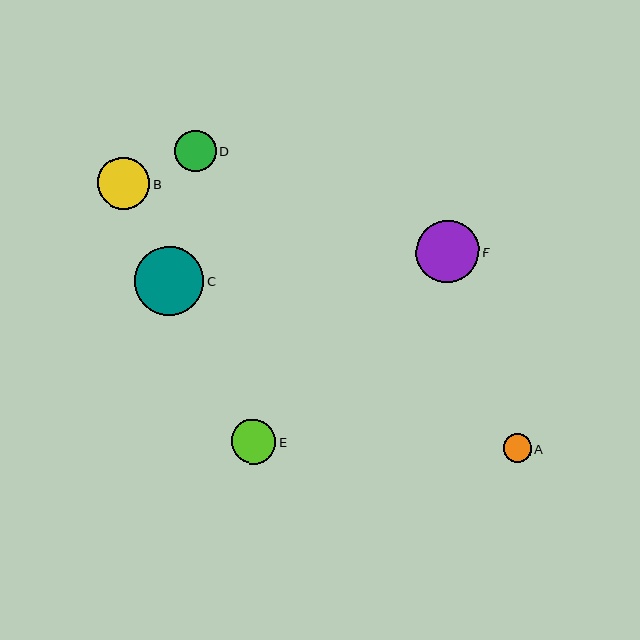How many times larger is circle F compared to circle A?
Circle F is approximately 2.2 times the size of circle A.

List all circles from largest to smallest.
From largest to smallest: C, F, B, E, D, A.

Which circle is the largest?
Circle C is the largest with a size of approximately 69 pixels.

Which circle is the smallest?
Circle A is the smallest with a size of approximately 28 pixels.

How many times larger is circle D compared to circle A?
Circle D is approximately 1.5 times the size of circle A.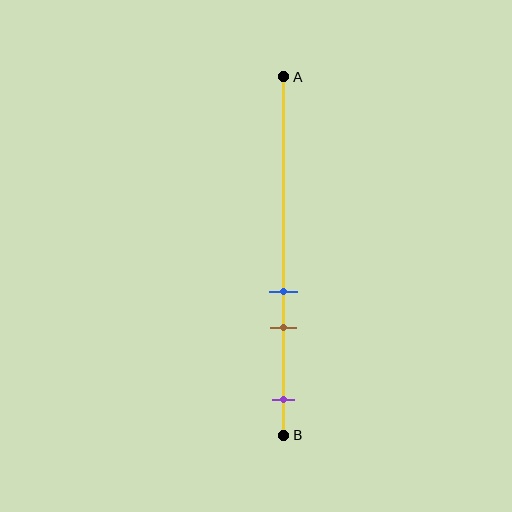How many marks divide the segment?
There are 3 marks dividing the segment.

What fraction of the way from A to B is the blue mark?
The blue mark is approximately 60% (0.6) of the way from A to B.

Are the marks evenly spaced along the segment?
No, the marks are not evenly spaced.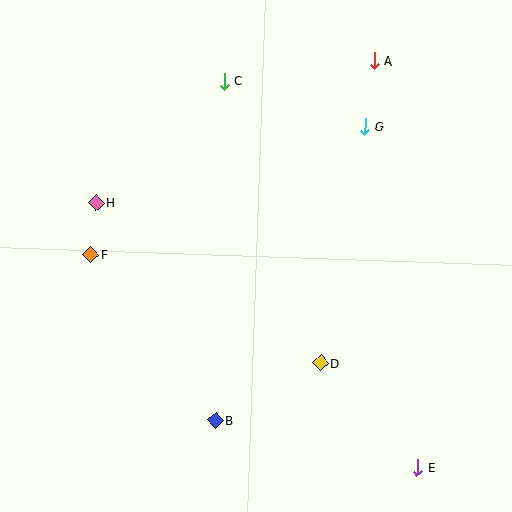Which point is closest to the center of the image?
Point D at (320, 363) is closest to the center.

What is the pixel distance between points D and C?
The distance between D and C is 298 pixels.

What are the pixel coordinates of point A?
Point A is at (374, 61).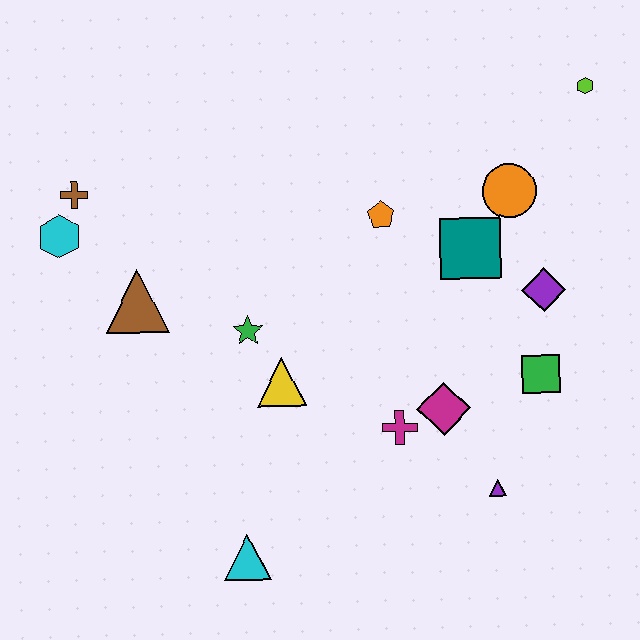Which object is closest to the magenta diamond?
The magenta cross is closest to the magenta diamond.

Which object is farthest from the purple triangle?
The brown cross is farthest from the purple triangle.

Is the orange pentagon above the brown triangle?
Yes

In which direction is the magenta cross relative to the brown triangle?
The magenta cross is to the right of the brown triangle.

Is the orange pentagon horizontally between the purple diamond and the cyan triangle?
Yes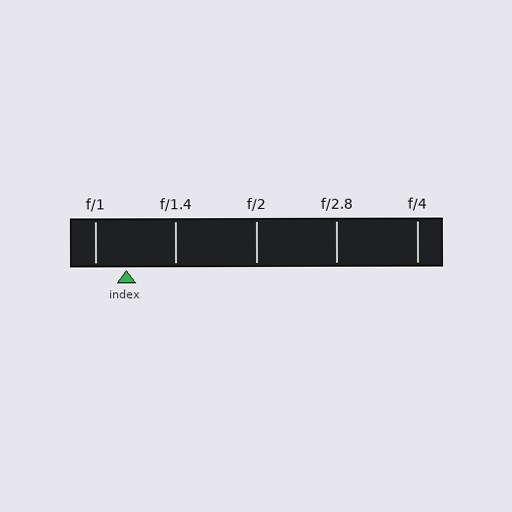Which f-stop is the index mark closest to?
The index mark is closest to f/1.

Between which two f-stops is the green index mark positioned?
The index mark is between f/1 and f/1.4.